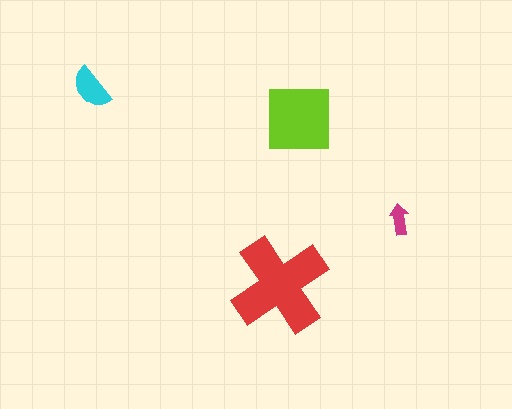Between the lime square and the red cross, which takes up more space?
The red cross.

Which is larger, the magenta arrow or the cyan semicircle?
The cyan semicircle.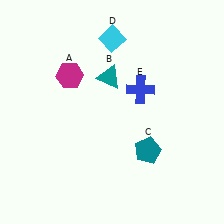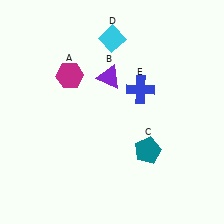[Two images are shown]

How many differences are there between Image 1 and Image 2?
There is 1 difference between the two images.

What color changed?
The triangle (B) changed from teal in Image 1 to purple in Image 2.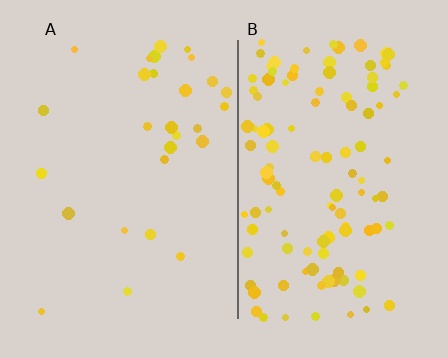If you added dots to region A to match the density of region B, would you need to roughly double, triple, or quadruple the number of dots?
Approximately quadruple.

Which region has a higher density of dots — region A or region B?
B (the right).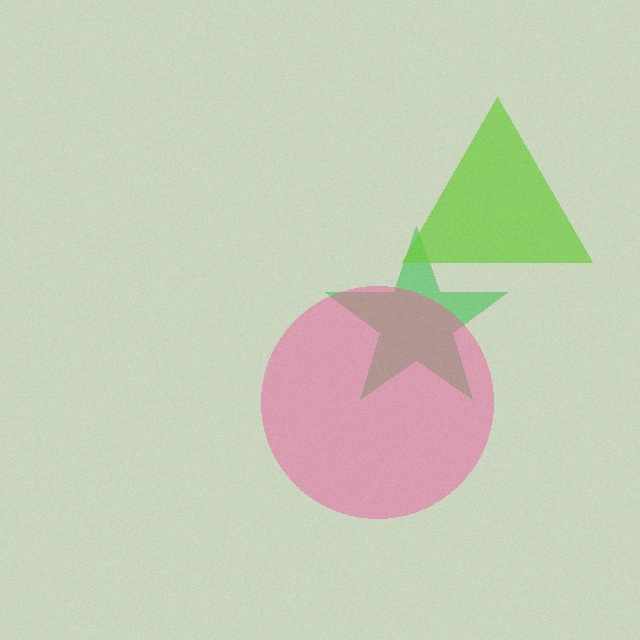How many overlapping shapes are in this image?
There are 3 overlapping shapes in the image.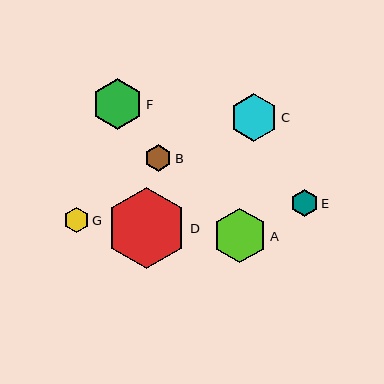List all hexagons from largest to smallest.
From largest to smallest: D, A, F, C, E, B, G.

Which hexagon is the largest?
Hexagon D is the largest with a size of approximately 81 pixels.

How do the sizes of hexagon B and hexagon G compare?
Hexagon B and hexagon G are approximately the same size.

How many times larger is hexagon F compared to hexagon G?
Hexagon F is approximately 2.0 times the size of hexagon G.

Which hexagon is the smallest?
Hexagon G is the smallest with a size of approximately 25 pixels.